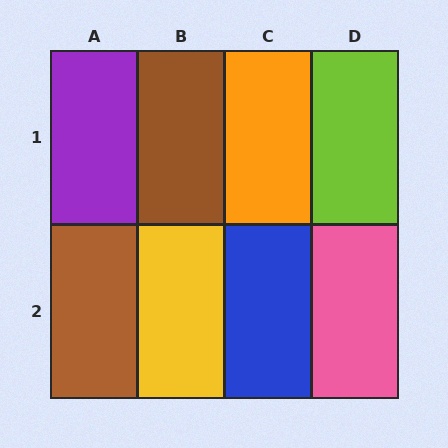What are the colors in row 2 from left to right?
Brown, yellow, blue, pink.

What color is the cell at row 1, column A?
Purple.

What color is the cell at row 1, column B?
Brown.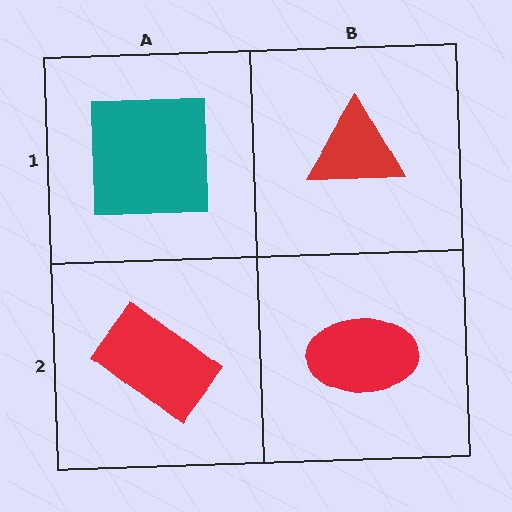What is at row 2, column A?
A red rectangle.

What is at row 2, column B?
A red ellipse.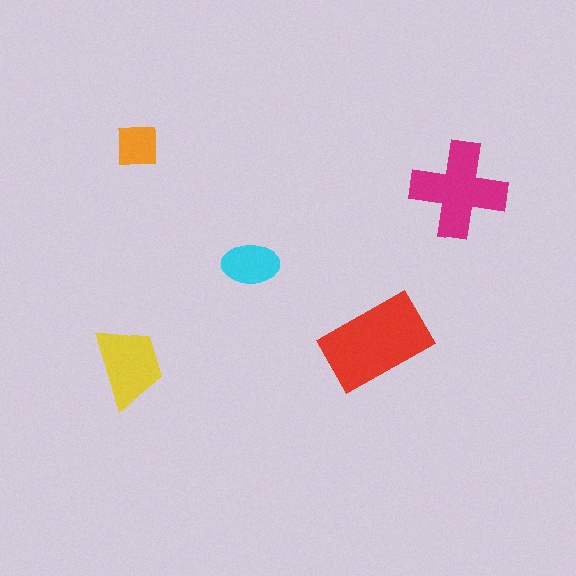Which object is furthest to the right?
The magenta cross is rightmost.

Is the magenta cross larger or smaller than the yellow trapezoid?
Larger.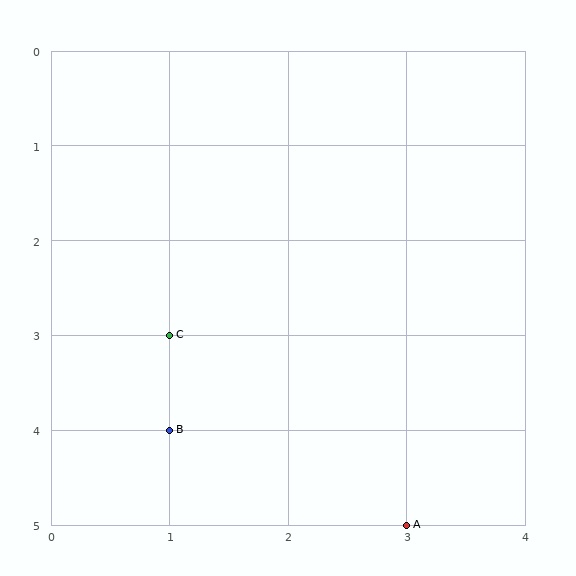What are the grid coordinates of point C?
Point C is at grid coordinates (1, 3).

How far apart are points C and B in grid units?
Points C and B are 1 row apart.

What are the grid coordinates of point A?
Point A is at grid coordinates (3, 5).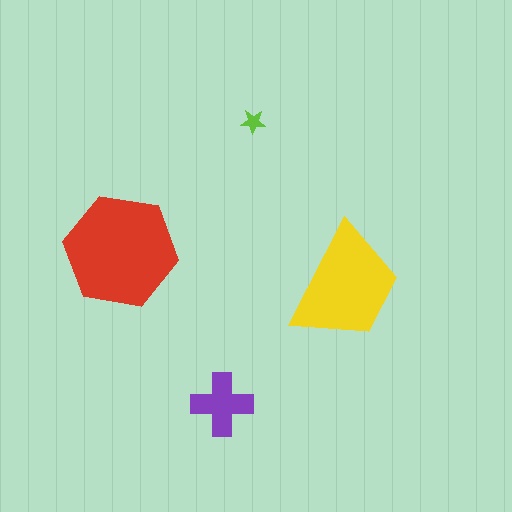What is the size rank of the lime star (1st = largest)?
4th.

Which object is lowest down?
The purple cross is bottommost.